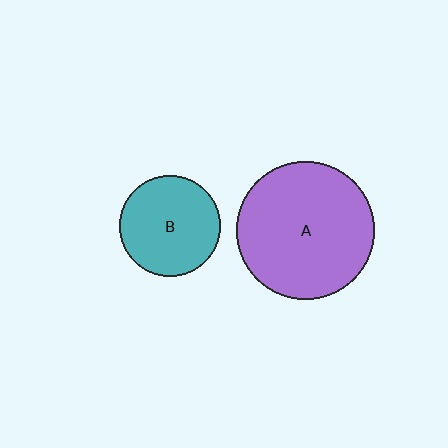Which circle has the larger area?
Circle A (purple).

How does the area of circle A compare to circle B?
Approximately 1.8 times.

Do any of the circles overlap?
No, none of the circles overlap.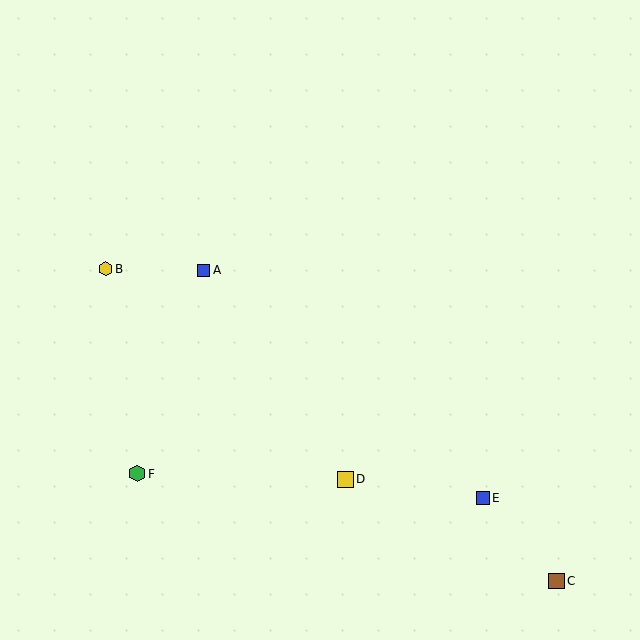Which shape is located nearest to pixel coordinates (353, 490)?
The yellow square (labeled D) at (346, 479) is nearest to that location.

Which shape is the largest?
The green hexagon (labeled F) is the largest.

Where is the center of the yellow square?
The center of the yellow square is at (346, 479).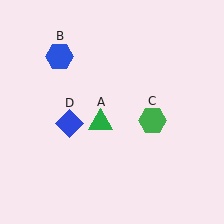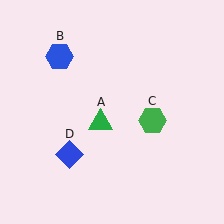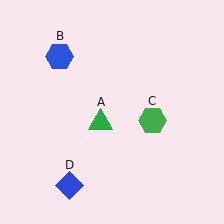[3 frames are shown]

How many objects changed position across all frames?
1 object changed position: blue diamond (object D).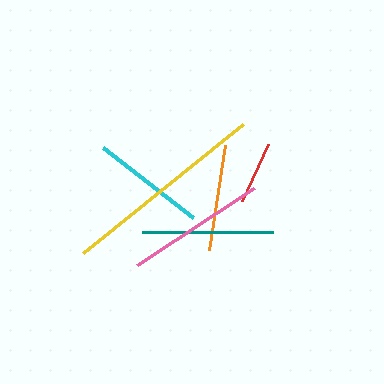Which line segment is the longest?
The yellow line is the longest at approximately 205 pixels.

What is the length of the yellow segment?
The yellow segment is approximately 205 pixels long.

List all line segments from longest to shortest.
From longest to shortest: yellow, pink, teal, cyan, orange, red.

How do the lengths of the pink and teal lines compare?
The pink and teal lines are approximately the same length.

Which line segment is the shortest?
The red line is the shortest at approximately 63 pixels.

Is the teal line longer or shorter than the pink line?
The pink line is longer than the teal line.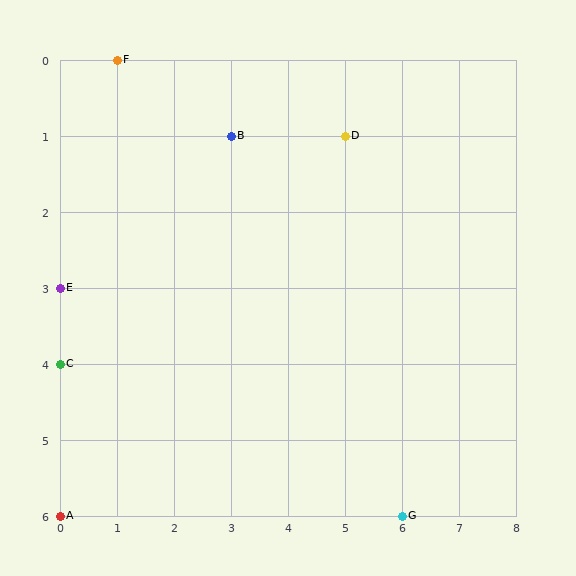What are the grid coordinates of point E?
Point E is at grid coordinates (0, 3).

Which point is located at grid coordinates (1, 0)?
Point F is at (1, 0).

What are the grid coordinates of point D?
Point D is at grid coordinates (5, 1).